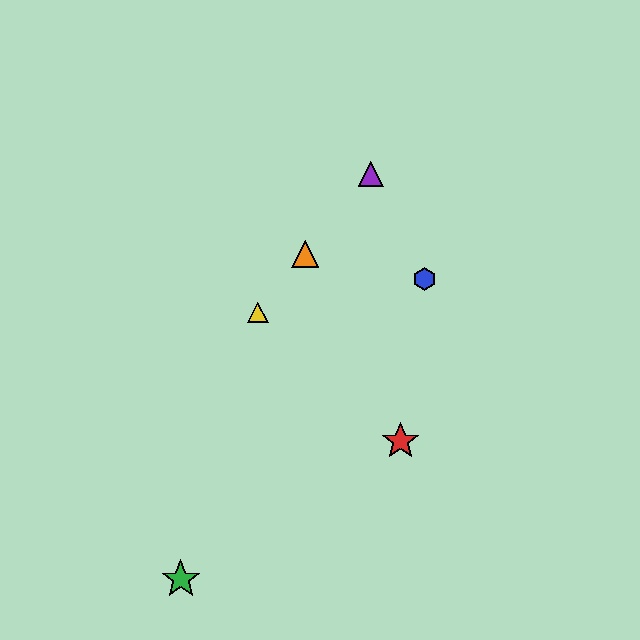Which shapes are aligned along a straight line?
The yellow triangle, the purple triangle, the orange triangle are aligned along a straight line.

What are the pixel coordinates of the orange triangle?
The orange triangle is at (305, 254).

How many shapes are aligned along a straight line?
3 shapes (the yellow triangle, the purple triangle, the orange triangle) are aligned along a straight line.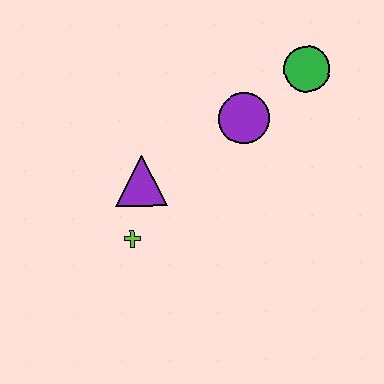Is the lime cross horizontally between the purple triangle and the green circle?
No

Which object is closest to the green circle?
The purple circle is closest to the green circle.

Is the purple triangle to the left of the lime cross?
No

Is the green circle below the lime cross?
No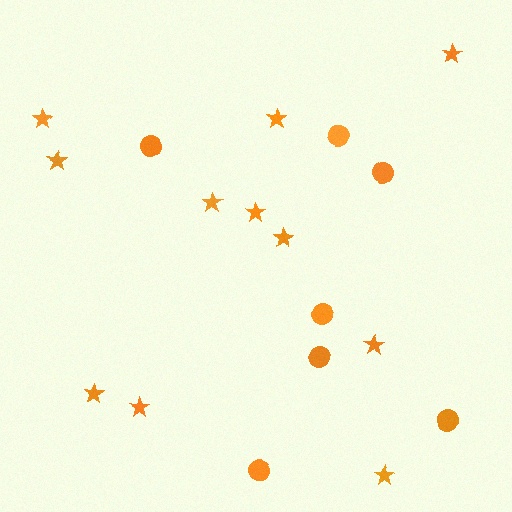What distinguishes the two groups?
There are 2 groups: one group of stars (11) and one group of circles (7).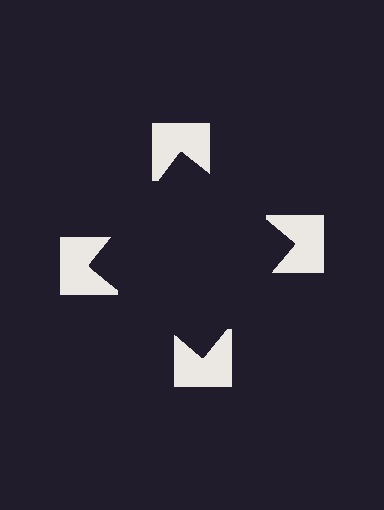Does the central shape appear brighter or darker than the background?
It typically appears slightly darker than the background, even though no actual brightness change is drawn.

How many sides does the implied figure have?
4 sides.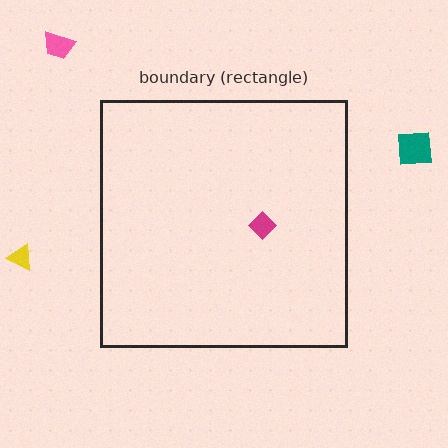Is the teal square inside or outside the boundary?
Outside.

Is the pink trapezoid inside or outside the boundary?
Outside.